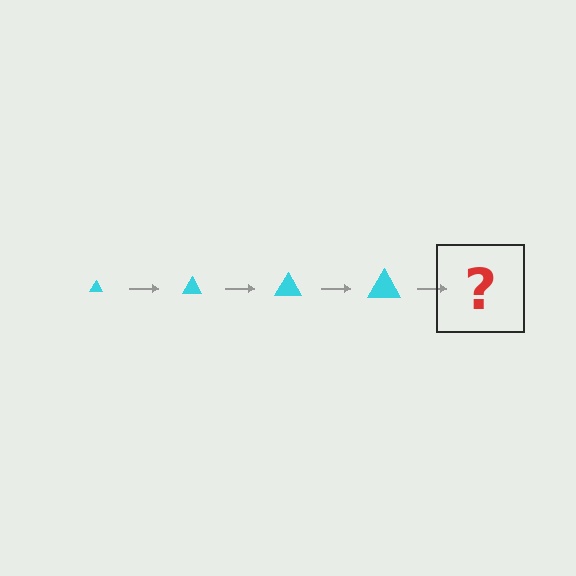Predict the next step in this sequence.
The next step is a cyan triangle, larger than the previous one.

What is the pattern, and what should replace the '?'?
The pattern is that the triangle gets progressively larger each step. The '?' should be a cyan triangle, larger than the previous one.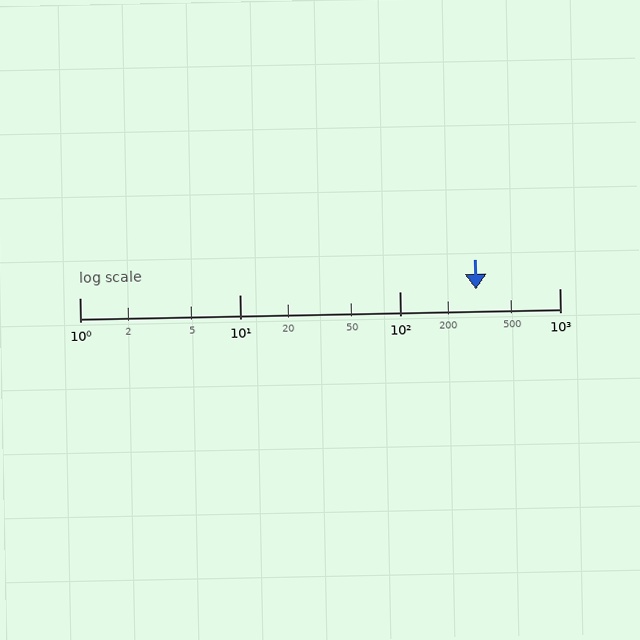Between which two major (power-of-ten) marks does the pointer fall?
The pointer is between 100 and 1000.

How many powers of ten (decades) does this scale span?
The scale spans 3 decades, from 1 to 1000.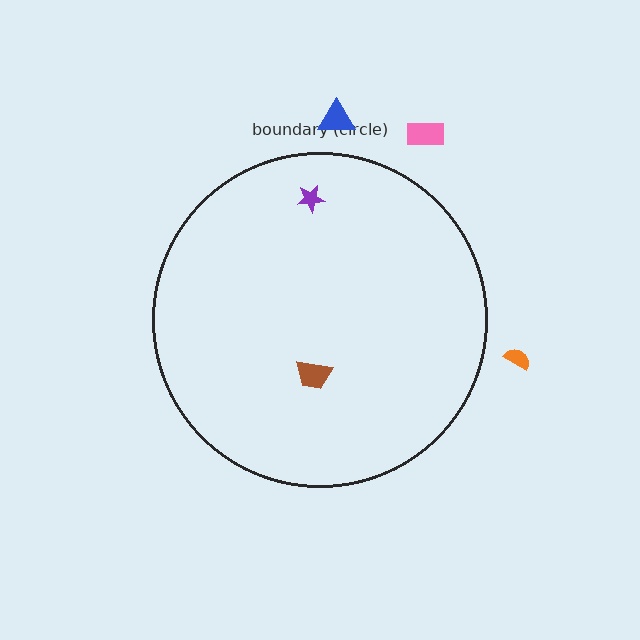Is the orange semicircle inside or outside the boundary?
Outside.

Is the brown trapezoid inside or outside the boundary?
Inside.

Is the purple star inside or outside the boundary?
Inside.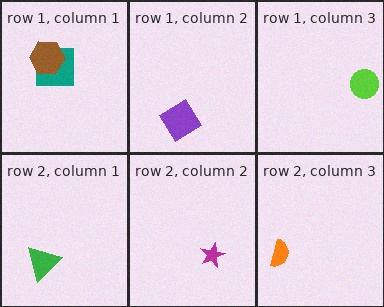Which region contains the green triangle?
The row 2, column 1 region.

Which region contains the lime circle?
The row 1, column 3 region.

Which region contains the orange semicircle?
The row 2, column 3 region.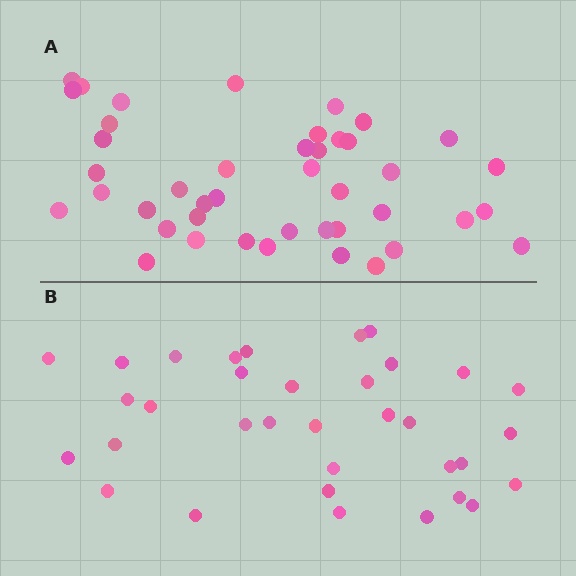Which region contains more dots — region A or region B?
Region A (the top region) has more dots.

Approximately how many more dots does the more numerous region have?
Region A has roughly 8 or so more dots than region B.